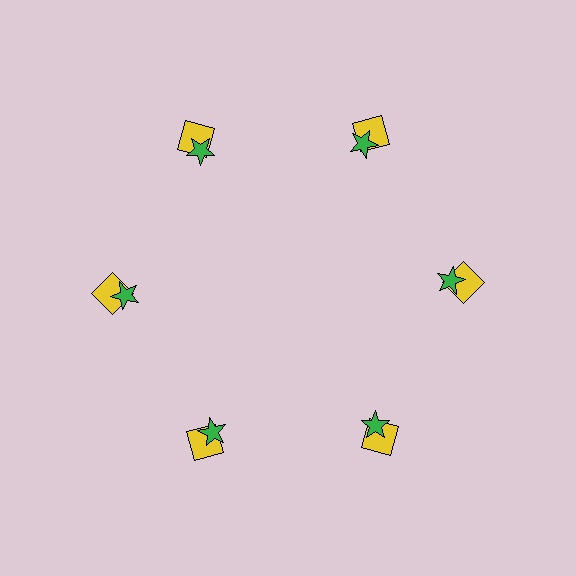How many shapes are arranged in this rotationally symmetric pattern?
There are 12 shapes, arranged in 6 groups of 2.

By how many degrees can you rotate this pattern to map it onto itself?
The pattern maps onto itself every 60 degrees of rotation.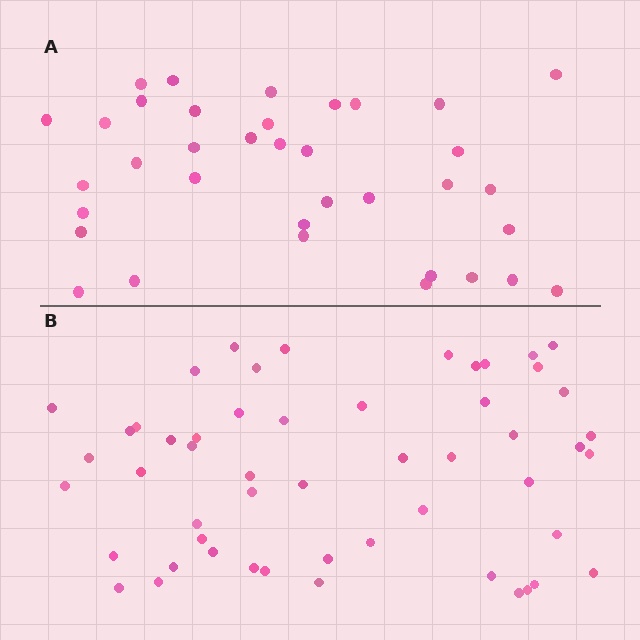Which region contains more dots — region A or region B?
Region B (the bottom region) has more dots.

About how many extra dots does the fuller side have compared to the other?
Region B has approximately 15 more dots than region A.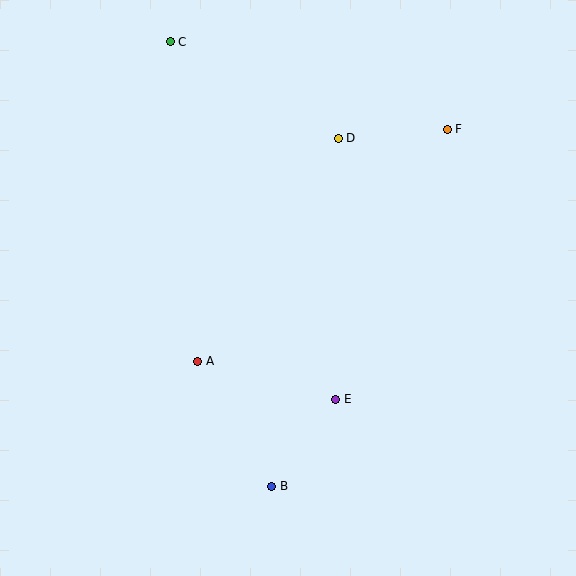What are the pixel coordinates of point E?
Point E is at (336, 399).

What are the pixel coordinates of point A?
Point A is at (198, 361).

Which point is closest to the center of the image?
Point A at (198, 361) is closest to the center.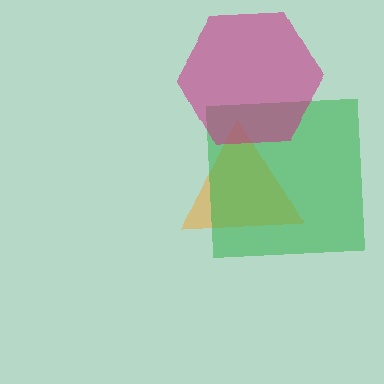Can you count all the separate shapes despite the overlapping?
Yes, there are 3 separate shapes.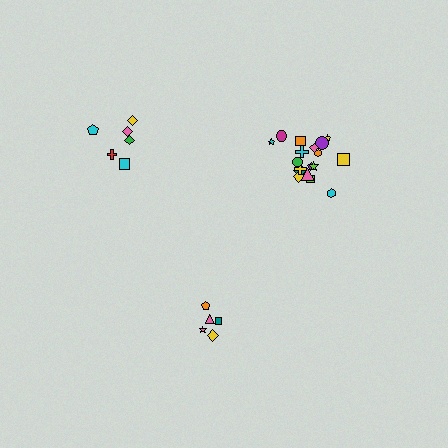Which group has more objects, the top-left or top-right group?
The top-right group.